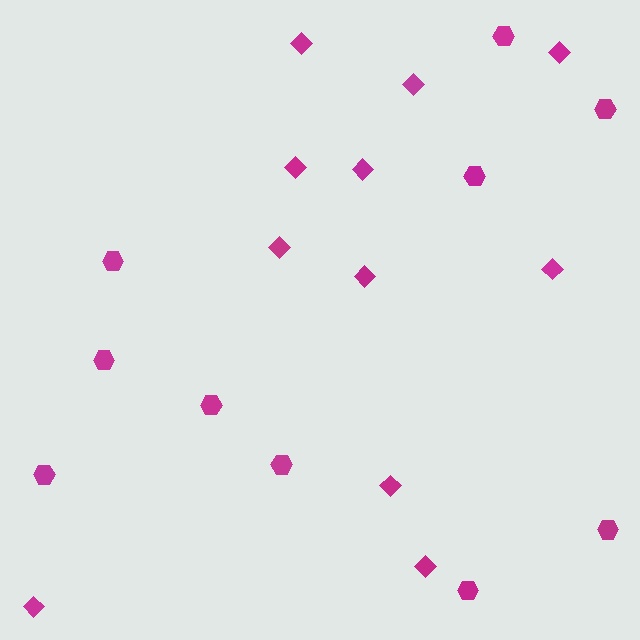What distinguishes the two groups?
There are 2 groups: one group of hexagons (10) and one group of diamonds (11).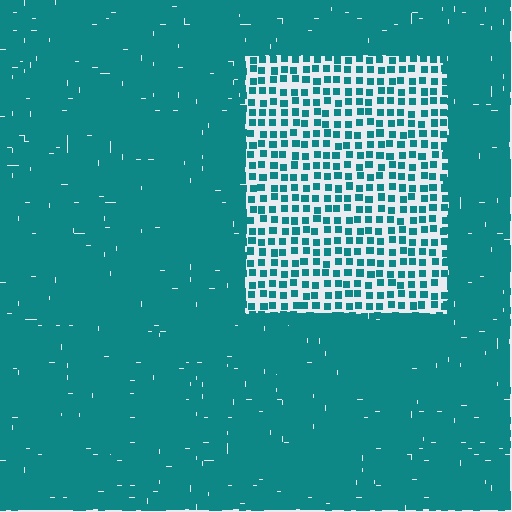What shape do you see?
I see a rectangle.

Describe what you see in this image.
The image contains small teal elements arranged at two different densities. A rectangle-shaped region is visible where the elements are less densely packed than the surrounding area.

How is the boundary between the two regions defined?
The boundary is defined by a change in element density (approximately 3.0x ratio). All elements are the same color, size, and shape.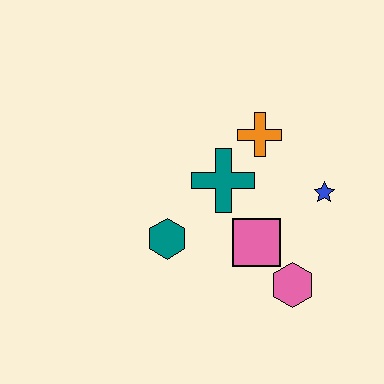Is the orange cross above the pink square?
Yes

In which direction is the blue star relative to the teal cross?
The blue star is to the right of the teal cross.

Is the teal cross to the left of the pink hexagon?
Yes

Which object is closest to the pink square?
The pink hexagon is closest to the pink square.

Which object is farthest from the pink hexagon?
The orange cross is farthest from the pink hexagon.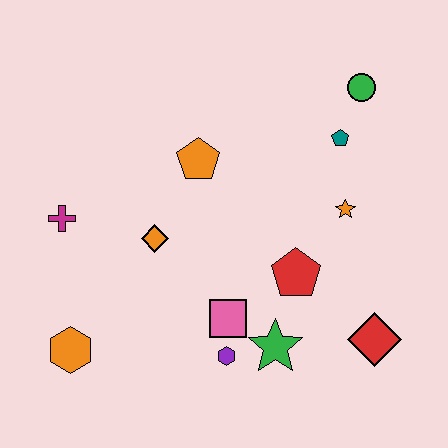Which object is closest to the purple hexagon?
The pink square is closest to the purple hexagon.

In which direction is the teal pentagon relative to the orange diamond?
The teal pentagon is to the right of the orange diamond.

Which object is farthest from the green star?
The green circle is farthest from the green star.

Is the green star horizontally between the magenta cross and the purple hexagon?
No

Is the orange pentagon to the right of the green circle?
No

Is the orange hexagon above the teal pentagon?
No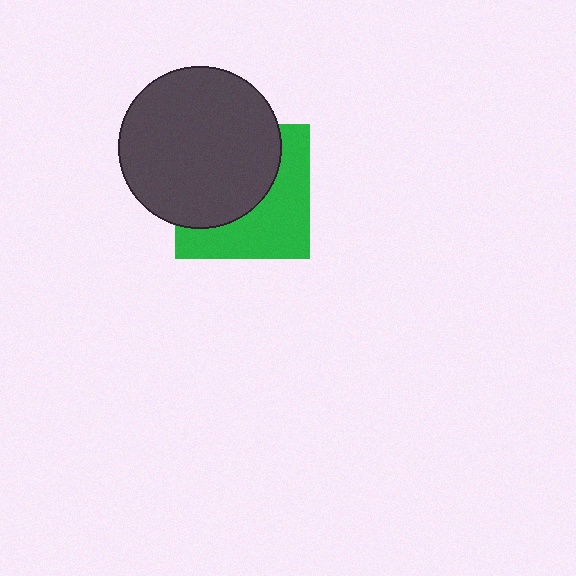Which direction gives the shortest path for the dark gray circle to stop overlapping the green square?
Moving toward the upper-left gives the shortest separation.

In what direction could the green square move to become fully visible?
The green square could move toward the lower-right. That would shift it out from behind the dark gray circle entirely.